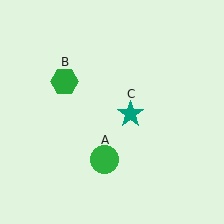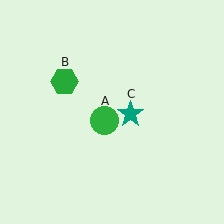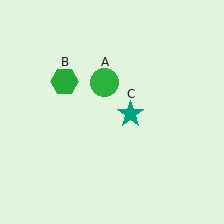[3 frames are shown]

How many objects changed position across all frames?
1 object changed position: green circle (object A).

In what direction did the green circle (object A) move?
The green circle (object A) moved up.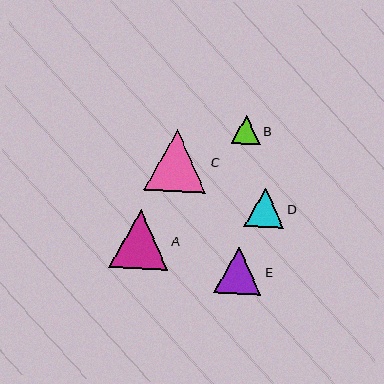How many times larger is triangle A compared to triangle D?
Triangle A is approximately 1.5 times the size of triangle D.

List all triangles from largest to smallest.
From largest to smallest: C, A, E, D, B.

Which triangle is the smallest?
Triangle B is the smallest with a size of approximately 29 pixels.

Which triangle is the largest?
Triangle C is the largest with a size of approximately 62 pixels.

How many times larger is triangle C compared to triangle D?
Triangle C is approximately 1.6 times the size of triangle D.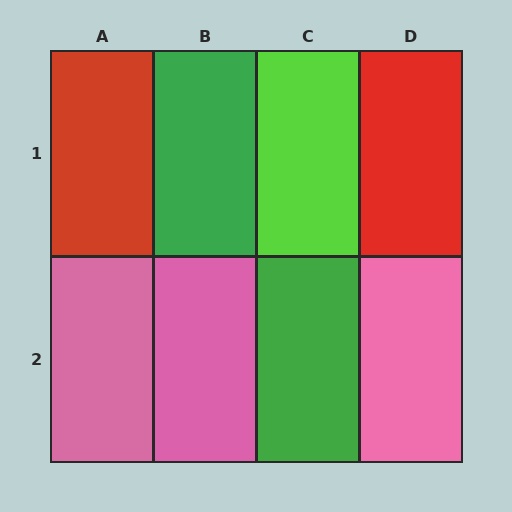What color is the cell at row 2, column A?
Pink.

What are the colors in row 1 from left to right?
Red, green, lime, red.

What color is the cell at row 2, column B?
Pink.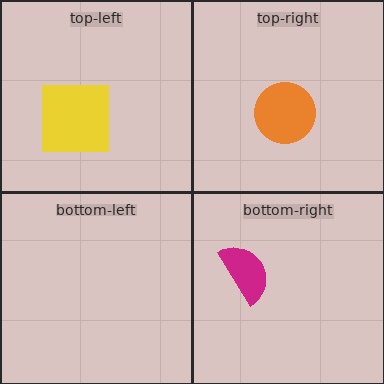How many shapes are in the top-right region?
1.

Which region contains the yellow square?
The top-left region.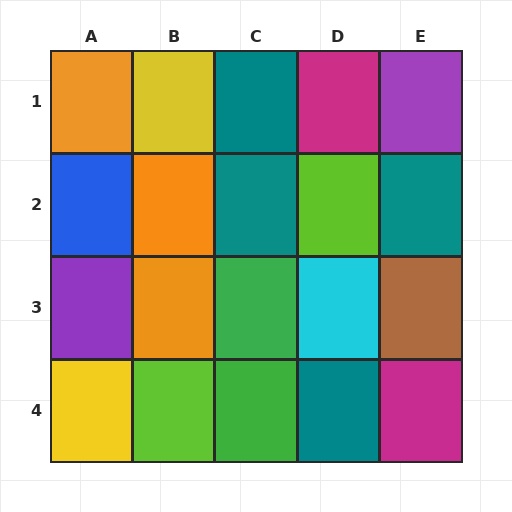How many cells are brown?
1 cell is brown.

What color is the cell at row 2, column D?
Lime.